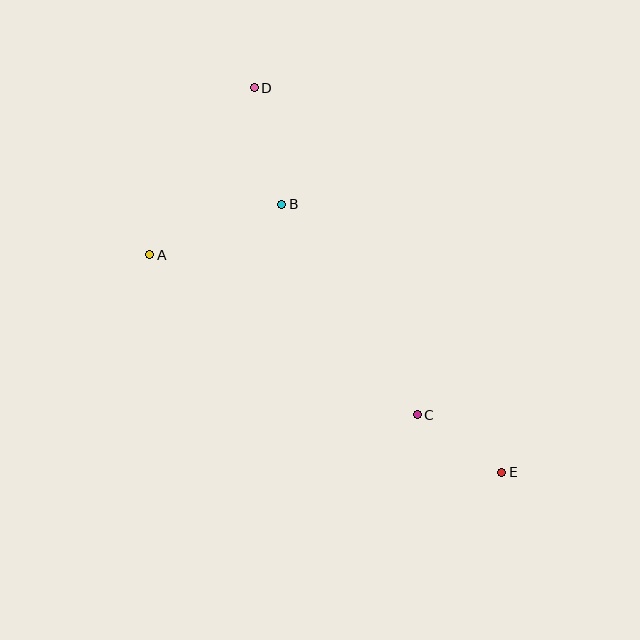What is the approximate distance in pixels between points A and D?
The distance between A and D is approximately 197 pixels.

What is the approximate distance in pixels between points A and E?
The distance between A and E is approximately 414 pixels.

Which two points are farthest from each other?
Points D and E are farthest from each other.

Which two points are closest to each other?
Points C and E are closest to each other.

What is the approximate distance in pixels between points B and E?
The distance between B and E is approximately 347 pixels.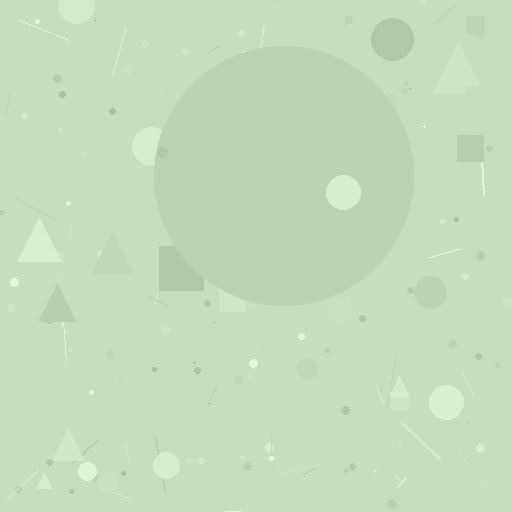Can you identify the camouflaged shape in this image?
The camouflaged shape is a circle.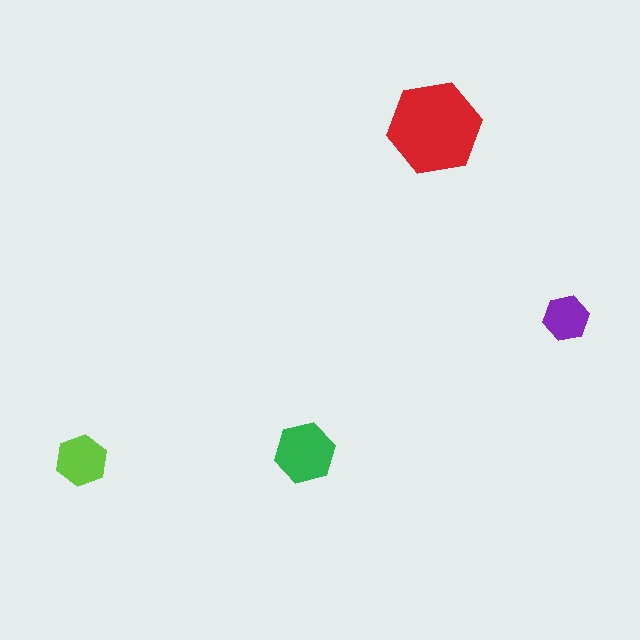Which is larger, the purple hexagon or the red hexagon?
The red one.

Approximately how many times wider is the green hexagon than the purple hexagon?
About 1.5 times wider.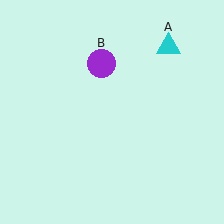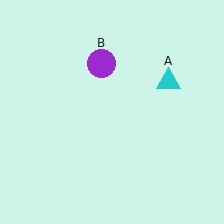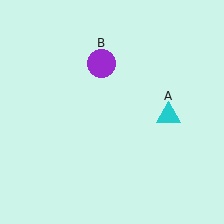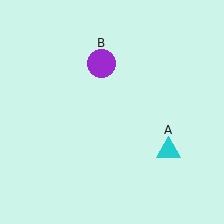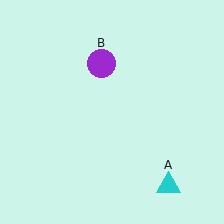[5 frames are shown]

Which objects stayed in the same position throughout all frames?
Purple circle (object B) remained stationary.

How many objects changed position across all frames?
1 object changed position: cyan triangle (object A).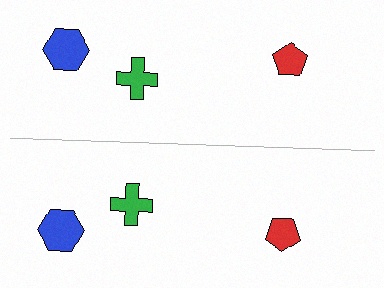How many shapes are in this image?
There are 6 shapes in this image.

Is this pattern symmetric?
Yes, this pattern has bilateral (reflection) symmetry.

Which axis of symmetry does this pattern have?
The pattern has a horizontal axis of symmetry running through the center of the image.